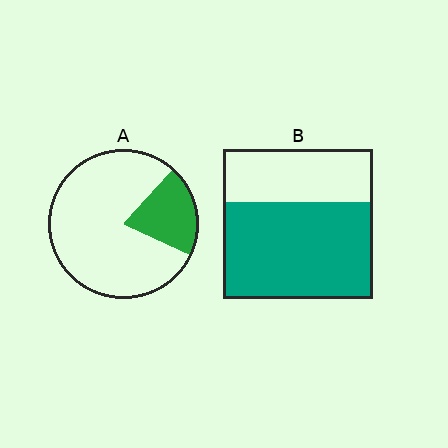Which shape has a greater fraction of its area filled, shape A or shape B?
Shape B.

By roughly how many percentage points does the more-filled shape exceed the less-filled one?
By roughly 45 percentage points (B over A).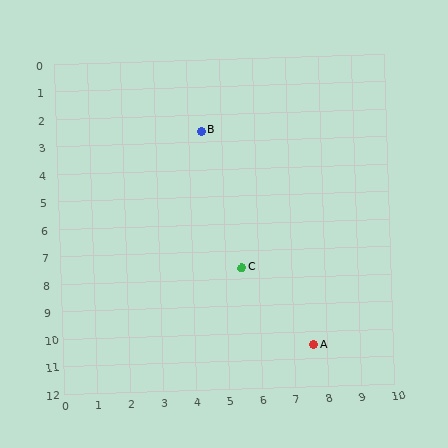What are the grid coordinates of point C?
Point C is at approximately (5.5, 7.6).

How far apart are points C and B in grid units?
Points C and B are about 5.1 grid units apart.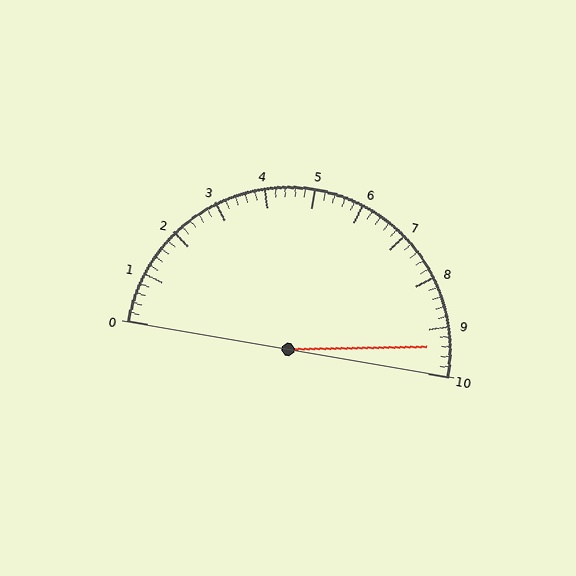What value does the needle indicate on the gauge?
The needle indicates approximately 9.4.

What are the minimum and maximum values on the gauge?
The gauge ranges from 0 to 10.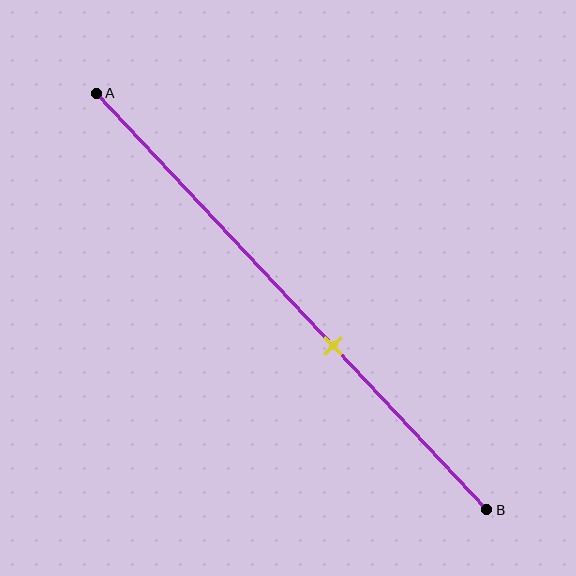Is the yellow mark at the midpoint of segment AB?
No, the mark is at about 60% from A, not at the 50% midpoint.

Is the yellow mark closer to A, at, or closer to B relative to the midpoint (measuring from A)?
The yellow mark is closer to point B than the midpoint of segment AB.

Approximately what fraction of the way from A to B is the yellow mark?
The yellow mark is approximately 60% of the way from A to B.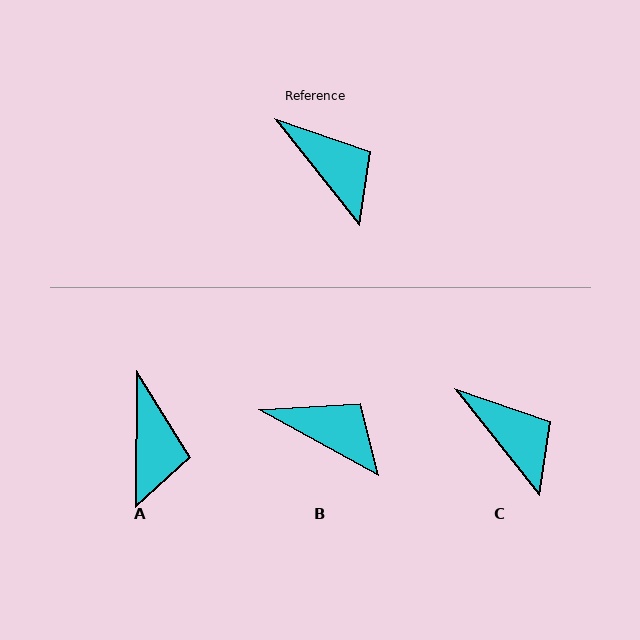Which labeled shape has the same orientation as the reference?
C.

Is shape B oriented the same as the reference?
No, it is off by about 23 degrees.